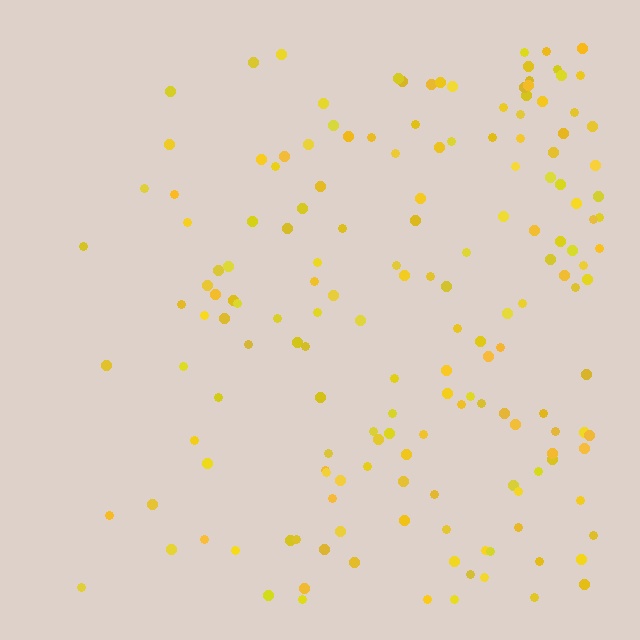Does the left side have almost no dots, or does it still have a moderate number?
Still a moderate number, just noticeably fewer than the right.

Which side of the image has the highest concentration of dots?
The right.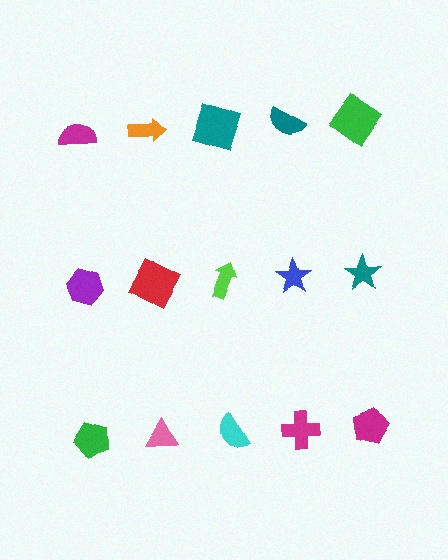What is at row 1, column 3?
A teal square.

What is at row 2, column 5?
A teal star.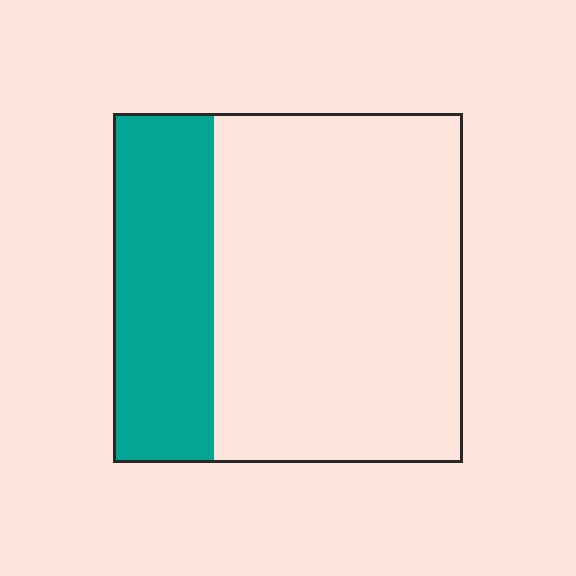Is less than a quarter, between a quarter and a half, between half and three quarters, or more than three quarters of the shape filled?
Between a quarter and a half.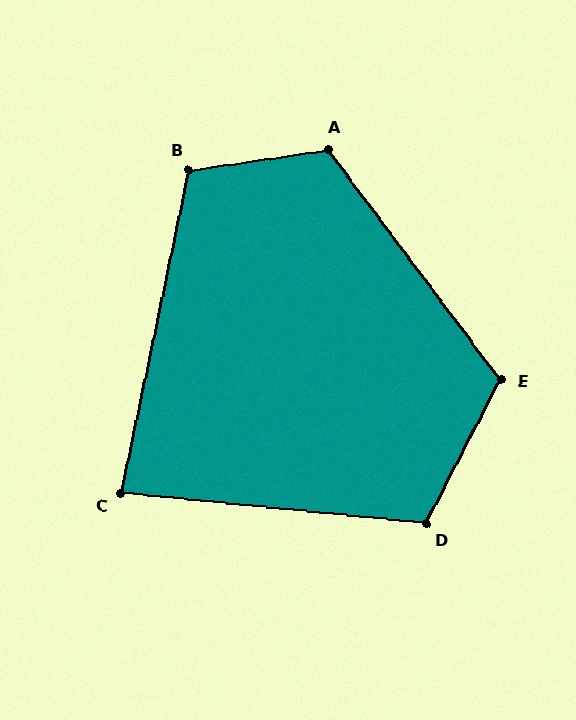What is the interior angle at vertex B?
Approximately 110 degrees (obtuse).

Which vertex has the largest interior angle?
A, at approximately 118 degrees.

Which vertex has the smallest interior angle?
C, at approximately 84 degrees.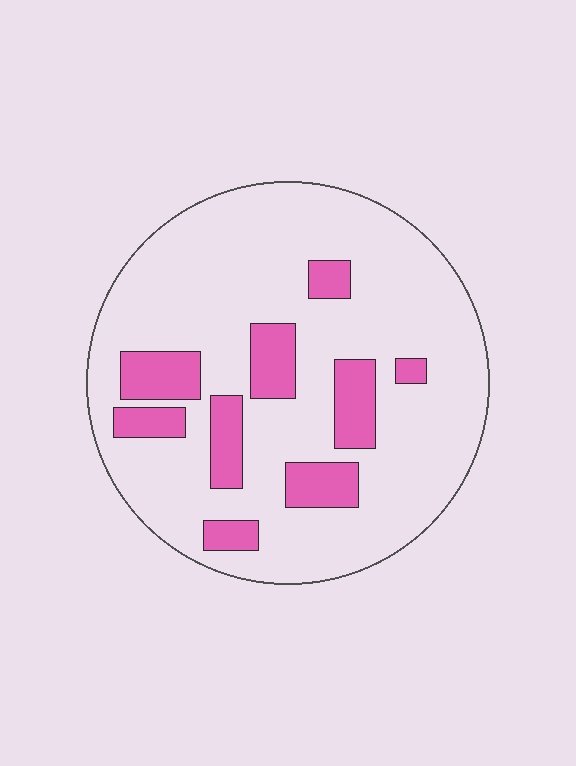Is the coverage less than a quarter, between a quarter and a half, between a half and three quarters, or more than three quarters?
Less than a quarter.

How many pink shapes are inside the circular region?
9.